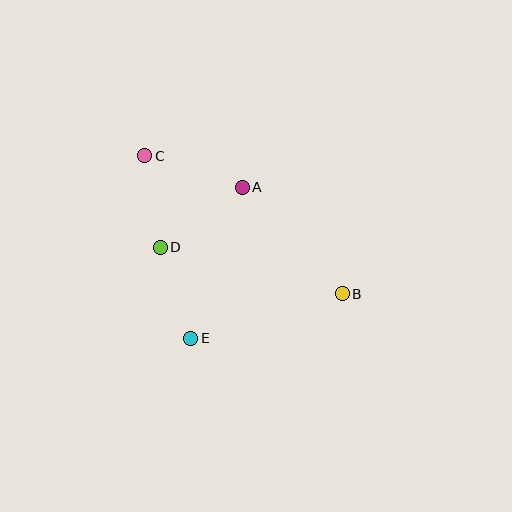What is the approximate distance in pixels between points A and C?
The distance between A and C is approximately 103 pixels.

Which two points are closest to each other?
Points C and D are closest to each other.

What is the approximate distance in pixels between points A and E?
The distance between A and E is approximately 159 pixels.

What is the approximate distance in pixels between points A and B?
The distance between A and B is approximately 146 pixels.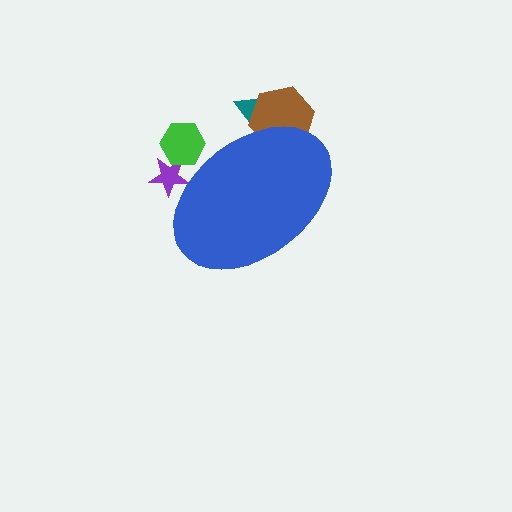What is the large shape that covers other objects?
A blue ellipse.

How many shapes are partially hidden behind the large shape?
4 shapes are partially hidden.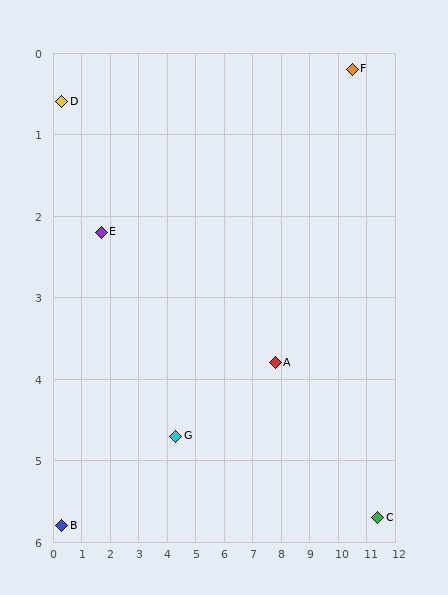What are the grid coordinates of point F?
Point F is at approximately (10.5, 0.2).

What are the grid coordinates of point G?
Point G is at approximately (4.3, 4.7).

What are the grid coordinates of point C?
Point C is at approximately (11.4, 5.7).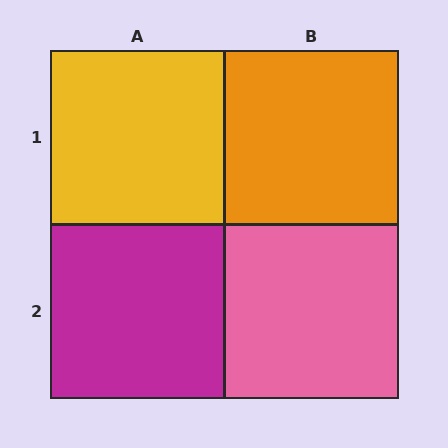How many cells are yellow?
1 cell is yellow.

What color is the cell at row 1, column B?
Orange.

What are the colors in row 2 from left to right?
Magenta, pink.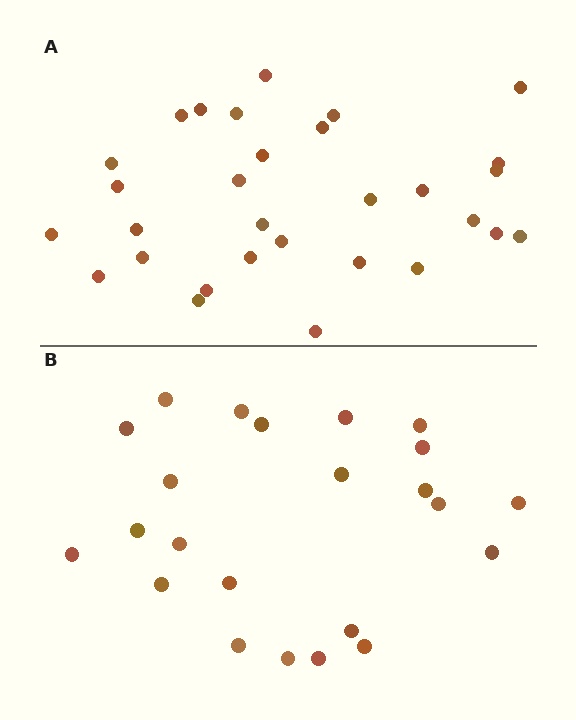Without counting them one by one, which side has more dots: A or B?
Region A (the top region) has more dots.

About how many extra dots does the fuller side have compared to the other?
Region A has roughly 8 or so more dots than region B.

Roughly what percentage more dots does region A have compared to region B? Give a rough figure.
About 30% more.